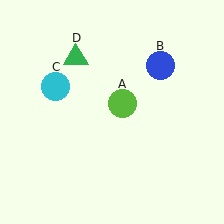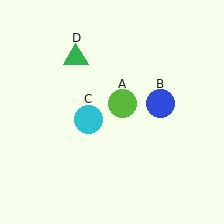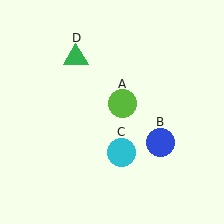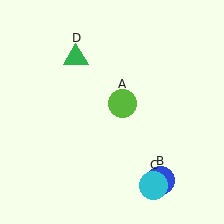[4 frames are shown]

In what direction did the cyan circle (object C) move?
The cyan circle (object C) moved down and to the right.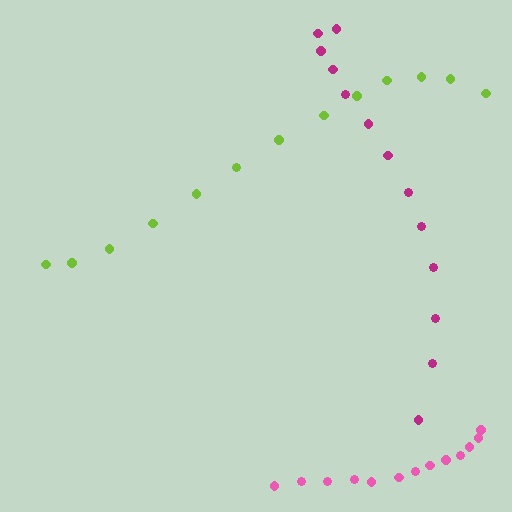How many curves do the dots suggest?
There are 3 distinct paths.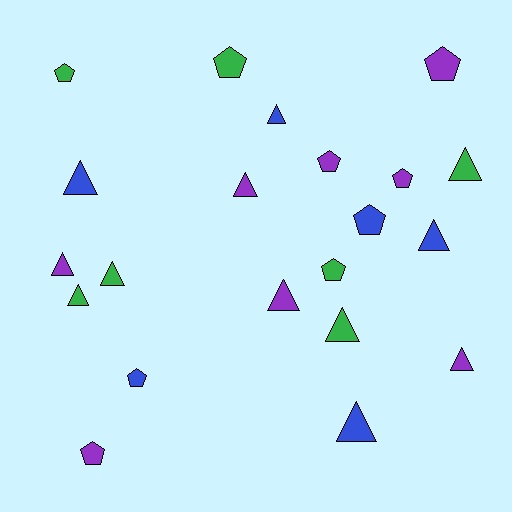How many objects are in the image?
There are 21 objects.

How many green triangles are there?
There are 4 green triangles.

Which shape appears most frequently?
Triangle, with 12 objects.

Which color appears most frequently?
Purple, with 8 objects.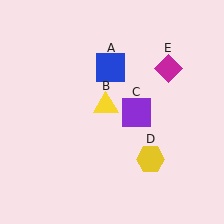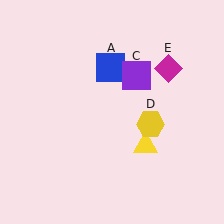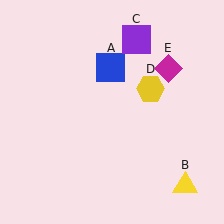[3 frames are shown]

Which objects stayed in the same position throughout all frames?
Blue square (object A) and magenta diamond (object E) remained stationary.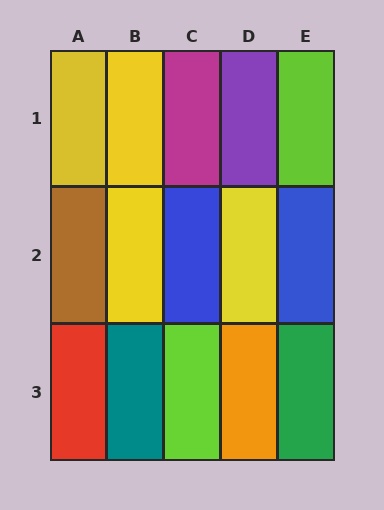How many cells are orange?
1 cell is orange.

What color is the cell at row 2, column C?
Blue.